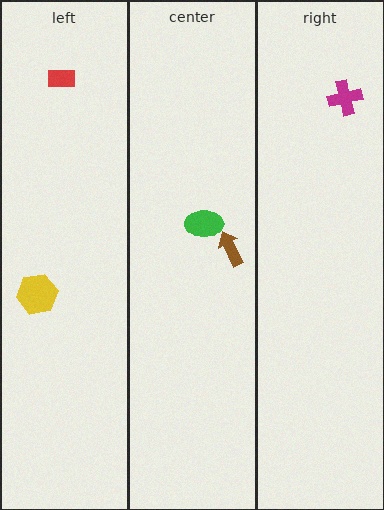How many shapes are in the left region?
2.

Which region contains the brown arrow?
The center region.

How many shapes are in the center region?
2.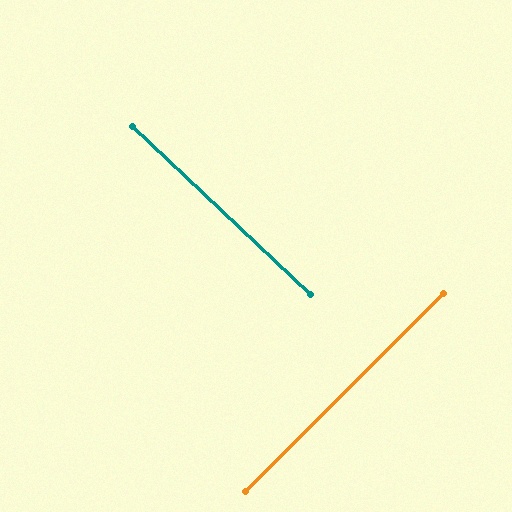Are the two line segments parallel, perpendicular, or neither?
Perpendicular — they meet at approximately 89°.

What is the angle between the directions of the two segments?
Approximately 89 degrees.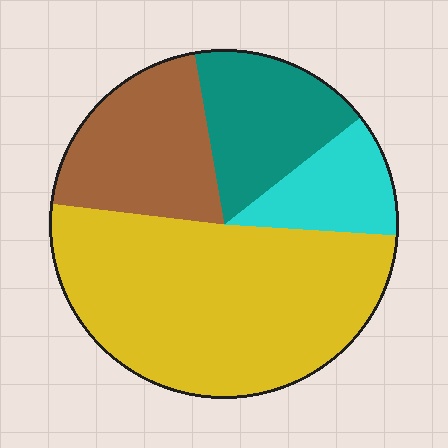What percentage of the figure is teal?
Teal covers 17% of the figure.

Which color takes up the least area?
Cyan, at roughly 10%.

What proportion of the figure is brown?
Brown covers around 20% of the figure.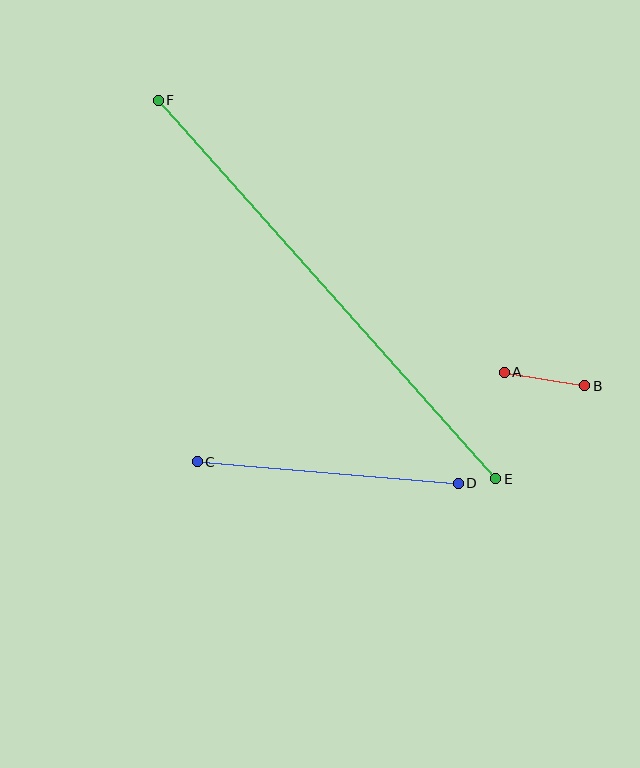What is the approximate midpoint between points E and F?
The midpoint is at approximately (327, 289) pixels.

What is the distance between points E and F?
The distance is approximately 507 pixels.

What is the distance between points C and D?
The distance is approximately 262 pixels.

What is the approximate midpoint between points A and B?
The midpoint is at approximately (545, 379) pixels.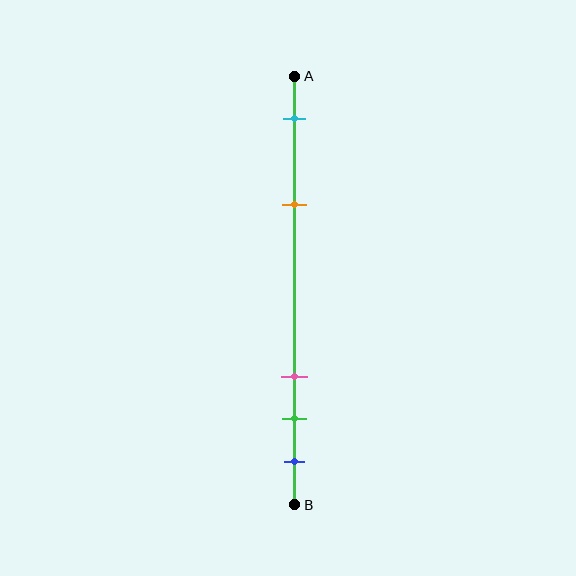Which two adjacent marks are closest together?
The green and blue marks are the closest adjacent pair.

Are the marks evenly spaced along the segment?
No, the marks are not evenly spaced.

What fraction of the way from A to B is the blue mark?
The blue mark is approximately 90% (0.9) of the way from A to B.